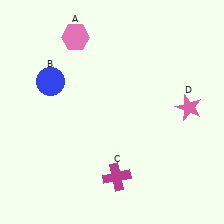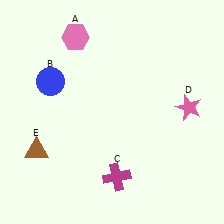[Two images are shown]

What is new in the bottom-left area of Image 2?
A brown triangle (E) was added in the bottom-left area of Image 2.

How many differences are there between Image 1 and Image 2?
There is 1 difference between the two images.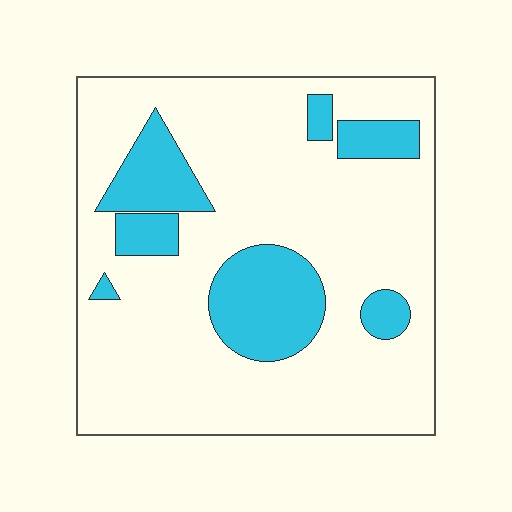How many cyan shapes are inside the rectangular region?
7.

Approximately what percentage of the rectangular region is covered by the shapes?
Approximately 20%.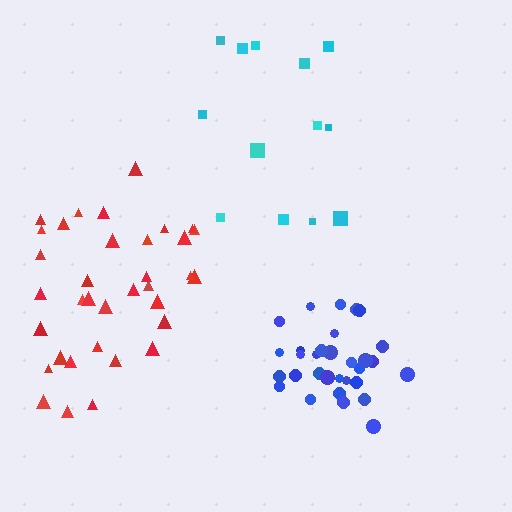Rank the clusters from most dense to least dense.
blue, red, cyan.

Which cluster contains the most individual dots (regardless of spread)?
Red (35).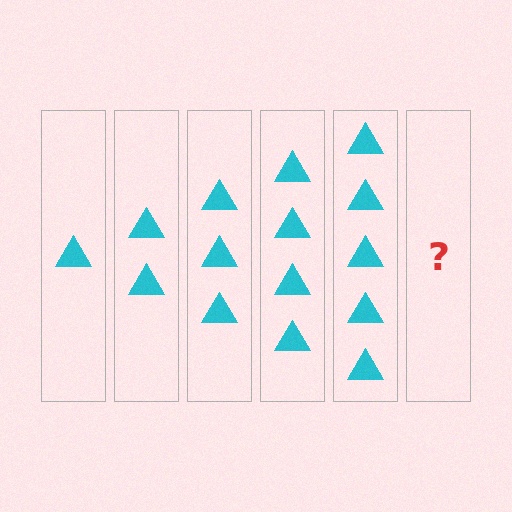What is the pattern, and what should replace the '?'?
The pattern is that each step adds one more triangle. The '?' should be 6 triangles.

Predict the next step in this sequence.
The next step is 6 triangles.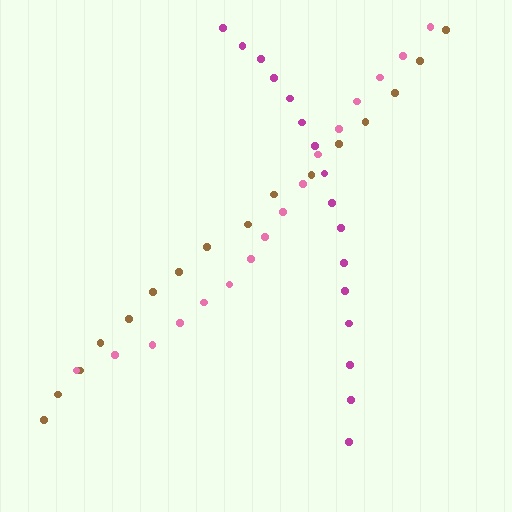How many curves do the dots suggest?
There are 3 distinct paths.